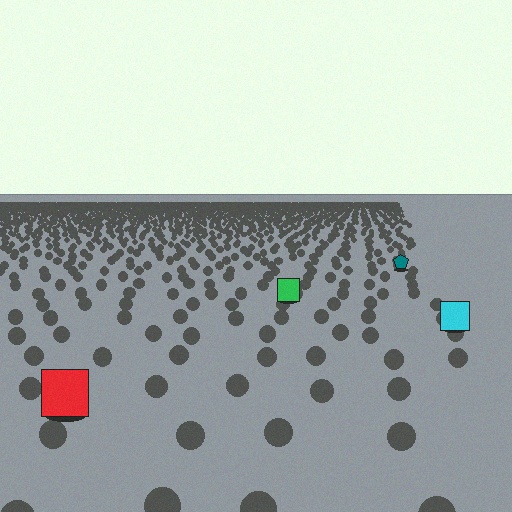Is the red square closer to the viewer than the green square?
Yes. The red square is closer — you can tell from the texture gradient: the ground texture is coarser near it.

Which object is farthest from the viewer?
The teal pentagon is farthest from the viewer. It appears smaller and the ground texture around it is denser.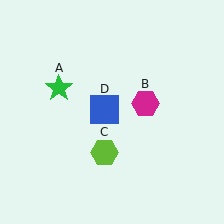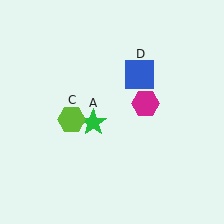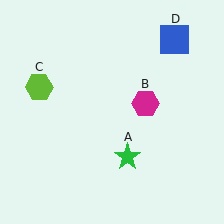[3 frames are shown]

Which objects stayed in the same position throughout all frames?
Magenta hexagon (object B) remained stationary.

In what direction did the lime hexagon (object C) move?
The lime hexagon (object C) moved up and to the left.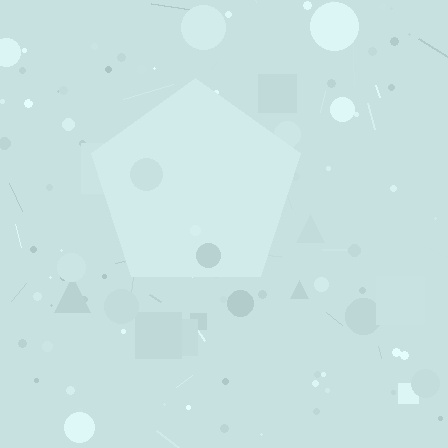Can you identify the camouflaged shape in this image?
The camouflaged shape is a pentagon.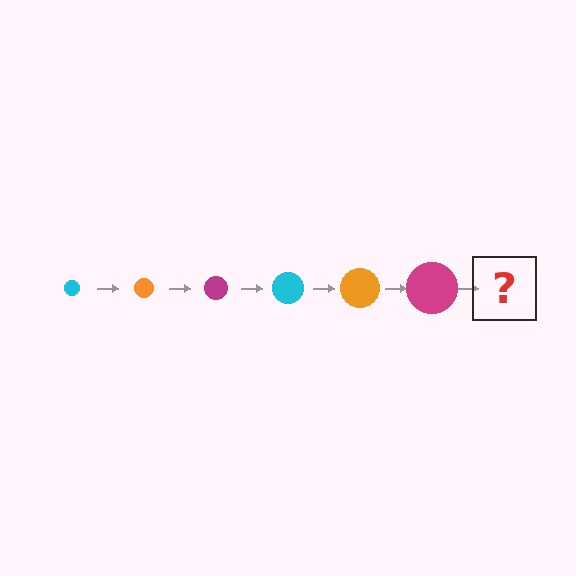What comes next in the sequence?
The next element should be a cyan circle, larger than the previous one.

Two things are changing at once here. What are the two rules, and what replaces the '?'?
The two rules are that the circle grows larger each step and the color cycles through cyan, orange, and magenta. The '?' should be a cyan circle, larger than the previous one.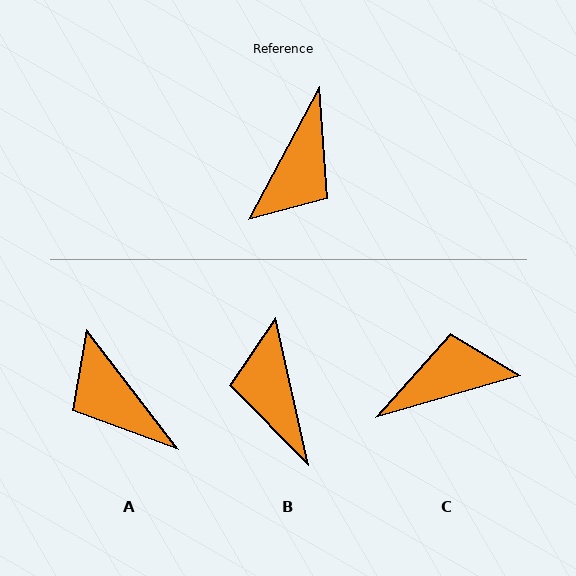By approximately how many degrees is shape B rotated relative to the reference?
Approximately 140 degrees clockwise.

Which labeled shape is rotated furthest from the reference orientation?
B, about 140 degrees away.